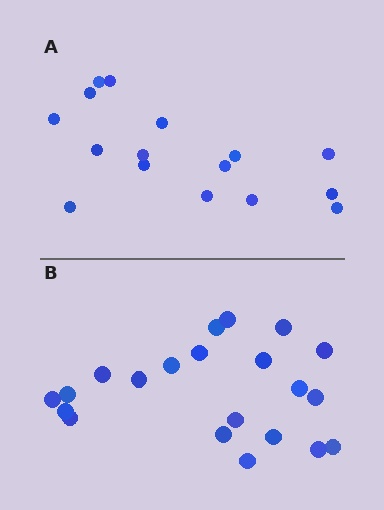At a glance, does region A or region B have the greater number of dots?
Region B (the bottom region) has more dots.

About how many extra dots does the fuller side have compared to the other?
Region B has about 5 more dots than region A.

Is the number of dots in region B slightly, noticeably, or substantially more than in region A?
Region B has noticeably more, but not dramatically so. The ratio is roughly 1.3 to 1.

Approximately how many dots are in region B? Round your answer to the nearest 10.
About 20 dots. (The exact count is 21, which rounds to 20.)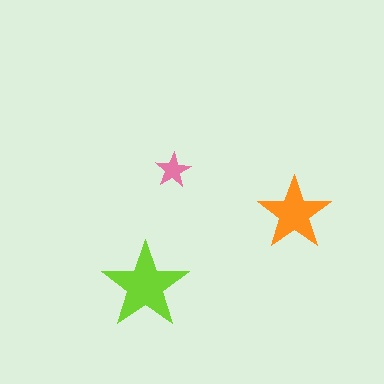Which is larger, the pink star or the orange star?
The orange one.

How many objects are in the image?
There are 3 objects in the image.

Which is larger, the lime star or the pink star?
The lime one.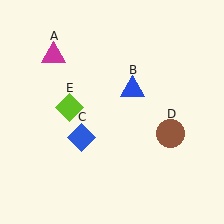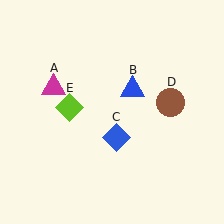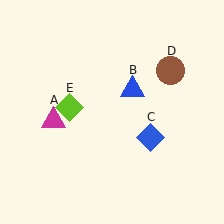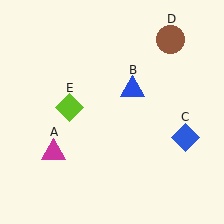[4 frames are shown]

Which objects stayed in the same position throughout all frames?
Blue triangle (object B) and lime diamond (object E) remained stationary.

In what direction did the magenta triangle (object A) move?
The magenta triangle (object A) moved down.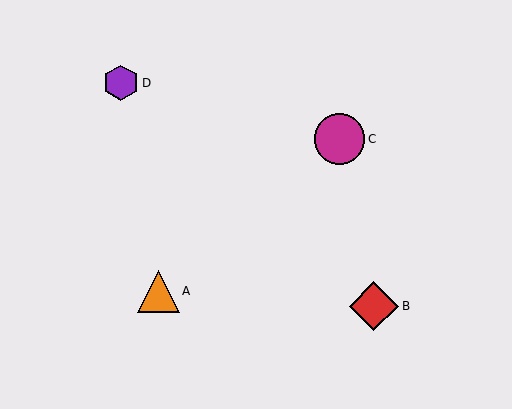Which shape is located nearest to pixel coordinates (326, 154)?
The magenta circle (labeled C) at (340, 139) is nearest to that location.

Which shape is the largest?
The magenta circle (labeled C) is the largest.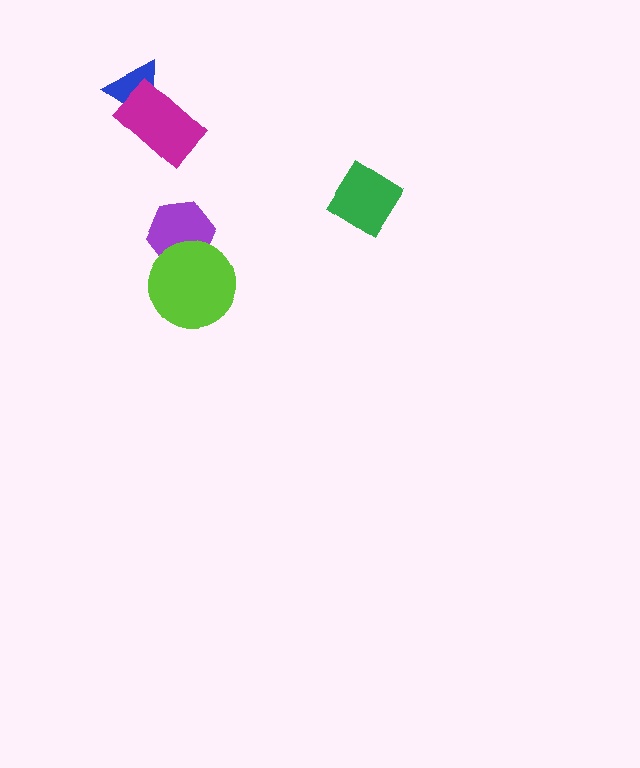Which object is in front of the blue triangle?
The magenta rectangle is in front of the blue triangle.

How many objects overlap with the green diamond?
0 objects overlap with the green diamond.